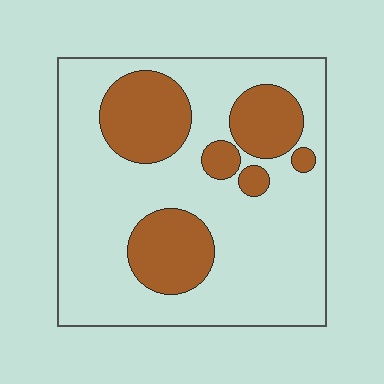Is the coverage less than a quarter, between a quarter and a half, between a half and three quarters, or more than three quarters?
Between a quarter and a half.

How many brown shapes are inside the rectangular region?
6.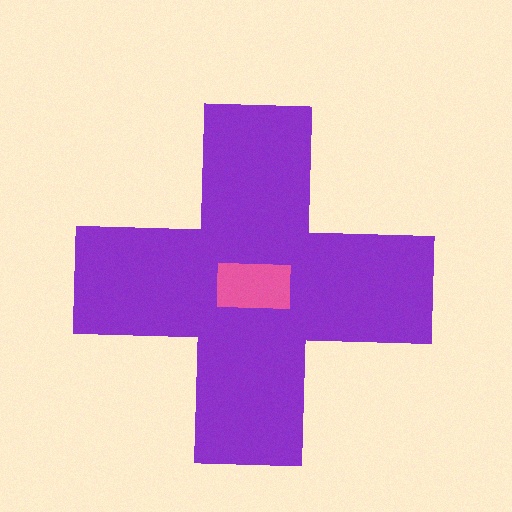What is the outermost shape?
The purple cross.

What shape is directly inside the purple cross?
The pink rectangle.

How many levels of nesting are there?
2.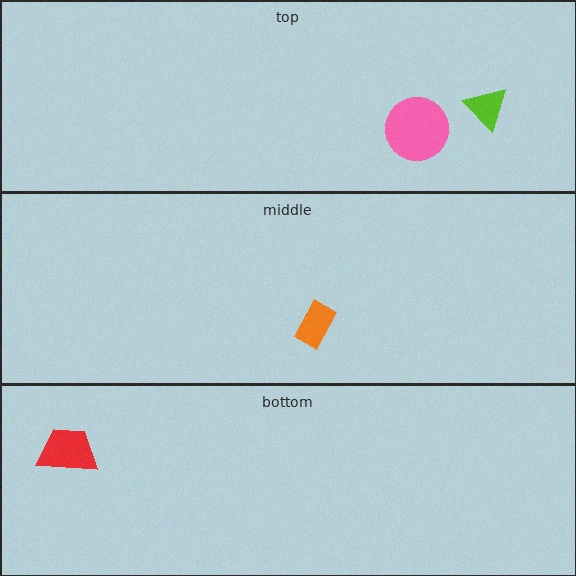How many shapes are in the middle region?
1.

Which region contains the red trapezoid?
The bottom region.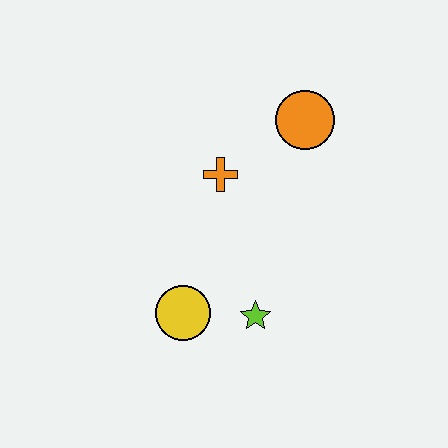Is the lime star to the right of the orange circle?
No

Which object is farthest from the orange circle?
The yellow circle is farthest from the orange circle.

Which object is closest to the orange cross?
The orange circle is closest to the orange cross.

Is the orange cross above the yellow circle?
Yes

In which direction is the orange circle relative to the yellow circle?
The orange circle is above the yellow circle.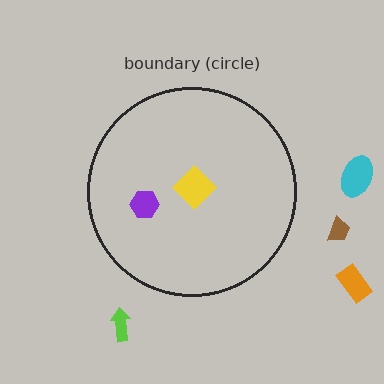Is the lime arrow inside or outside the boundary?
Outside.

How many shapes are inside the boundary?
2 inside, 4 outside.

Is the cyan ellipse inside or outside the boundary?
Outside.